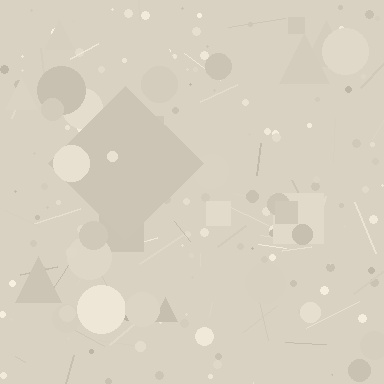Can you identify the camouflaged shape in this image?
The camouflaged shape is a diamond.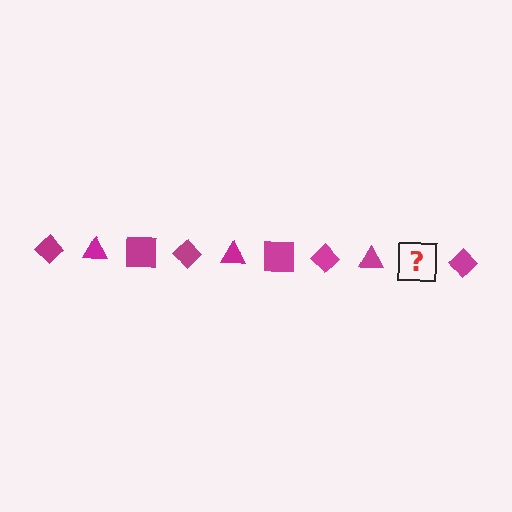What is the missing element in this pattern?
The missing element is a magenta square.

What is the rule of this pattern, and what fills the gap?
The rule is that the pattern cycles through diamond, triangle, square shapes in magenta. The gap should be filled with a magenta square.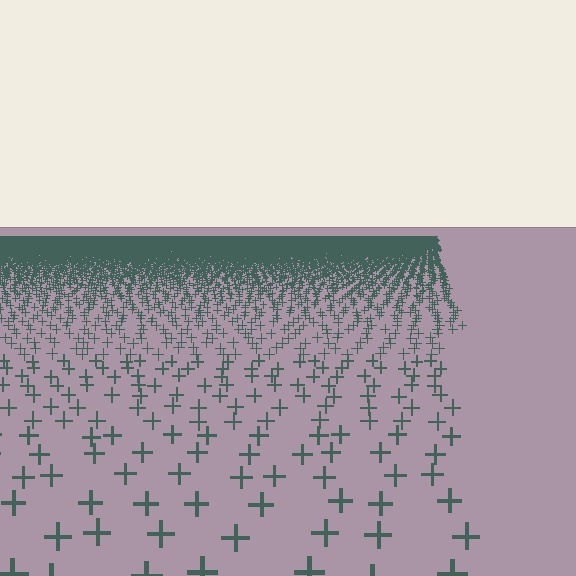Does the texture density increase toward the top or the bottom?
Density increases toward the top.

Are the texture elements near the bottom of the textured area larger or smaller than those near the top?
Larger. Near the bottom, elements are closer to the viewer and appear at a bigger on-screen size.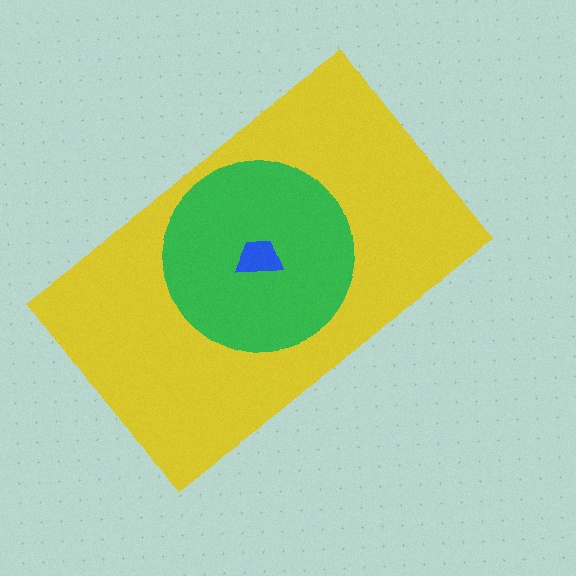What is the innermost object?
The blue trapezoid.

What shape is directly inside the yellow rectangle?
The green circle.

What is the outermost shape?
The yellow rectangle.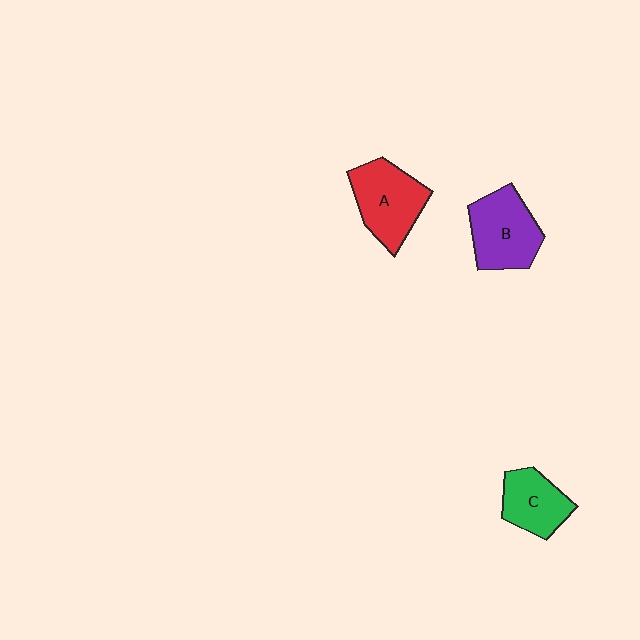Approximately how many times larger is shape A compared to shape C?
Approximately 1.3 times.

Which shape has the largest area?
Shape A (red).